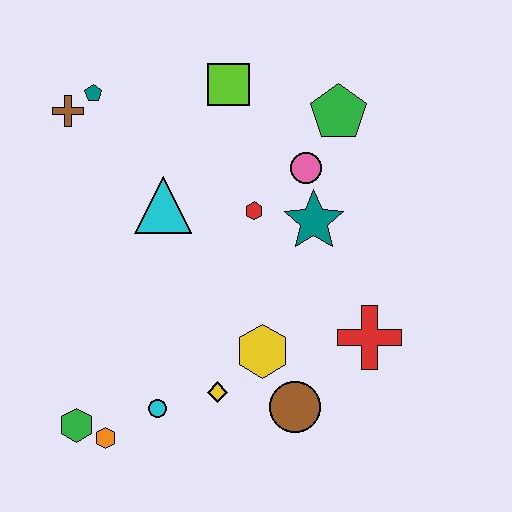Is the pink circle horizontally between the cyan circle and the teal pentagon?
No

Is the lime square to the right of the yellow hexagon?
No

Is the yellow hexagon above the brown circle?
Yes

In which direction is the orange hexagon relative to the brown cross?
The orange hexagon is below the brown cross.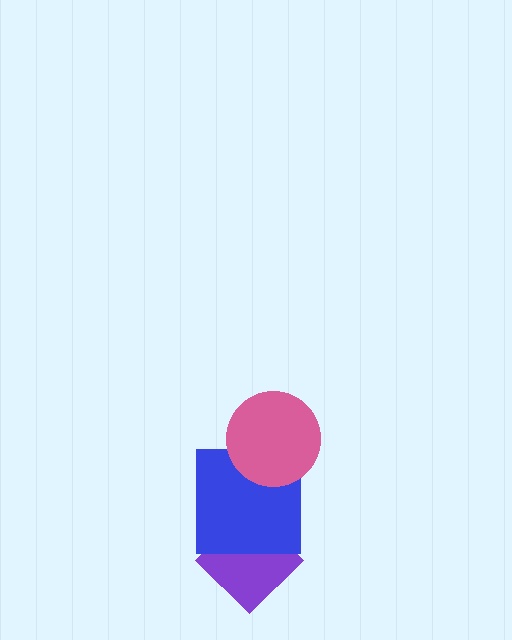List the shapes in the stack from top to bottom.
From top to bottom: the pink circle, the blue square, the purple diamond.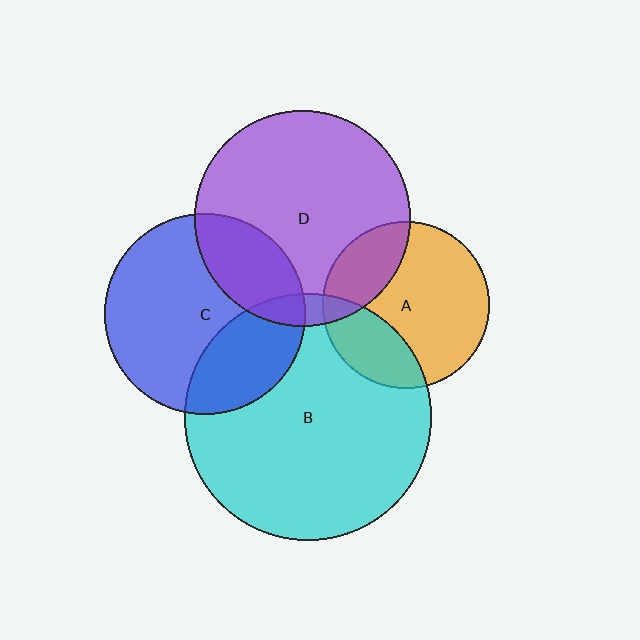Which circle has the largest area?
Circle B (cyan).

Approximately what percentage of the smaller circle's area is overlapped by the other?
Approximately 25%.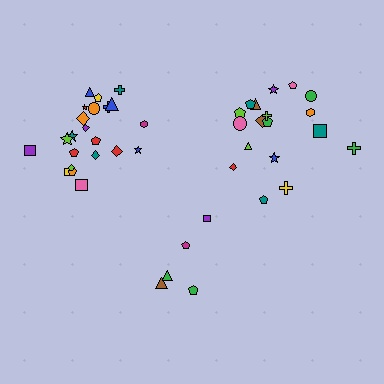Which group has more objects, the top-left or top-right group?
The top-left group.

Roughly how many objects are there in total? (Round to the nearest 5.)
Roughly 45 objects in total.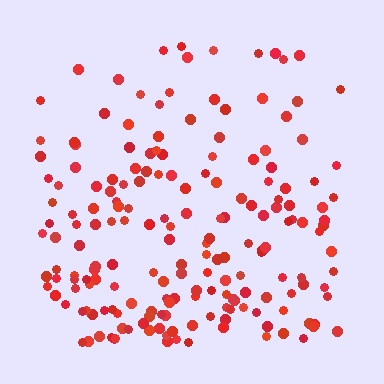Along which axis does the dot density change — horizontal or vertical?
Vertical.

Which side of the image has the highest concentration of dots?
The bottom.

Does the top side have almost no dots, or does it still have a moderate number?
Still a moderate number, just noticeably fewer than the bottom.